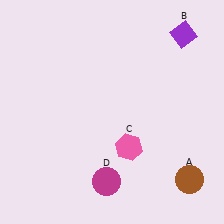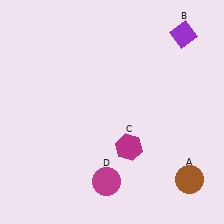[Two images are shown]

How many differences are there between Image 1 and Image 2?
There is 1 difference between the two images.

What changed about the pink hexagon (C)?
In Image 1, C is pink. In Image 2, it changed to magenta.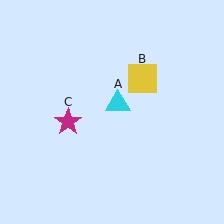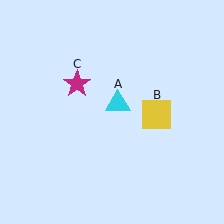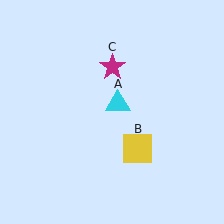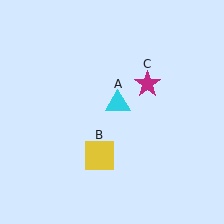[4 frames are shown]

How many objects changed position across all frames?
2 objects changed position: yellow square (object B), magenta star (object C).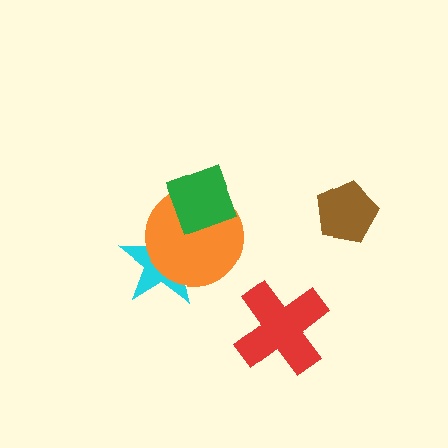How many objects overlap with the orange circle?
2 objects overlap with the orange circle.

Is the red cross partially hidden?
No, no other shape covers it.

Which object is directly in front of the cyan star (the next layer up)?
The orange circle is directly in front of the cyan star.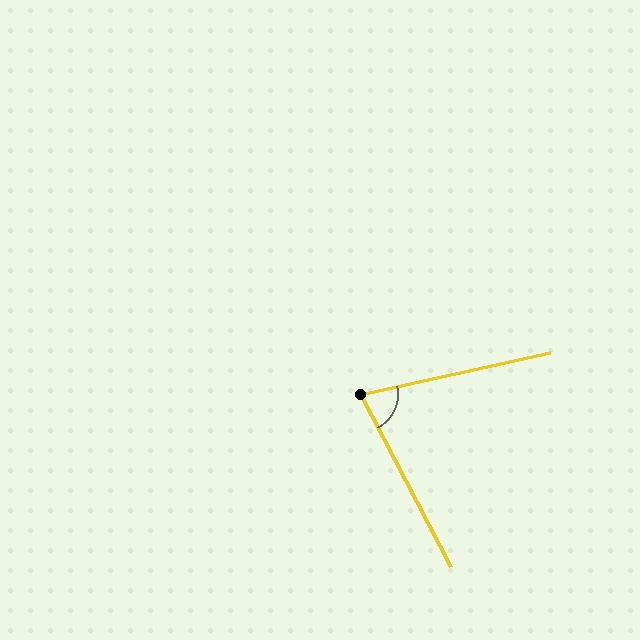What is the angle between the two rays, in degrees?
Approximately 75 degrees.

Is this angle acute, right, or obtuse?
It is acute.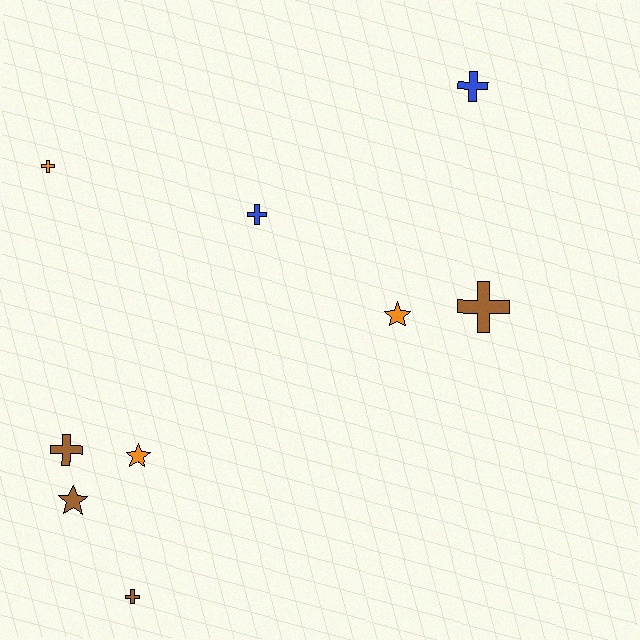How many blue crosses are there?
There are 2 blue crosses.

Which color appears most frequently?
Brown, with 4 objects.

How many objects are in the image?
There are 9 objects.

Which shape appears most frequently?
Cross, with 6 objects.